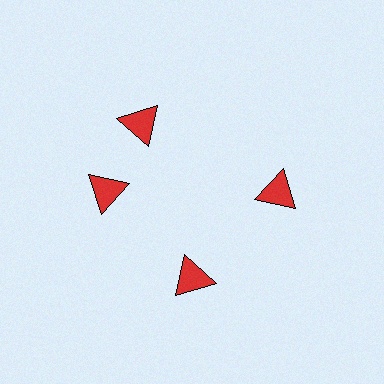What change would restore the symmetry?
The symmetry would be restored by rotating it back into even spacing with its neighbors so that all 4 triangles sit at equal angles and equal distance from the center.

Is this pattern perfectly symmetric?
No. The 4 red triangles are arranged in a ring, but one element near the 12 o'clock position is rotated out of alignment along the ring, breaking the 4-fold rotational symmetry.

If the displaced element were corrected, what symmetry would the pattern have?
It would have 4-fold rotational symmetry — the pattern would map onto itself every 90 degrees.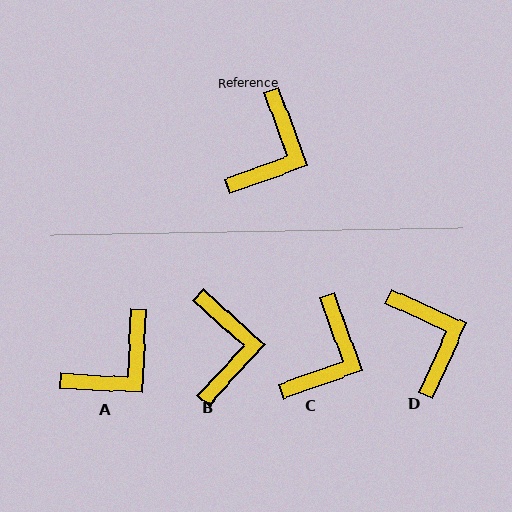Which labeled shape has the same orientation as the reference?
C.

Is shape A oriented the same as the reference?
No, it is off by about 23 degrees.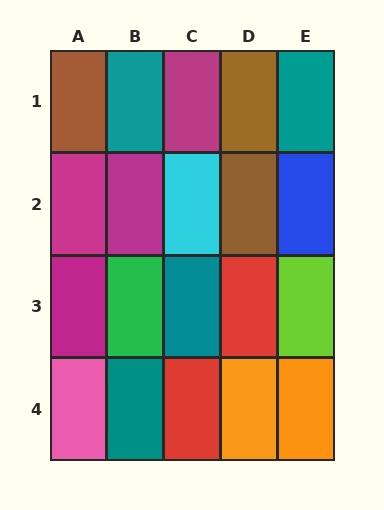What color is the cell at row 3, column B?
Green.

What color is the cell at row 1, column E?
Teal.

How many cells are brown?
3 cells are brown.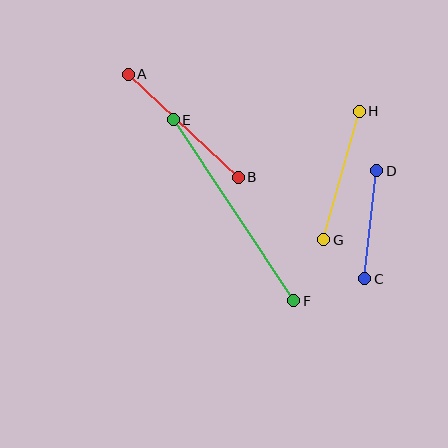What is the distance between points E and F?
The distance is approximately 217 pixels.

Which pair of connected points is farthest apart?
Points E and F are farthest apart.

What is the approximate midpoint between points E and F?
The midpoint is at approximately (233, 210) pixels.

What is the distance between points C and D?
The distance is approximately 109 pixels.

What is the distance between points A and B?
The distance is approximately 151 pixels.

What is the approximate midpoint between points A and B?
The midpoint is at approximately (183, 126) pixels.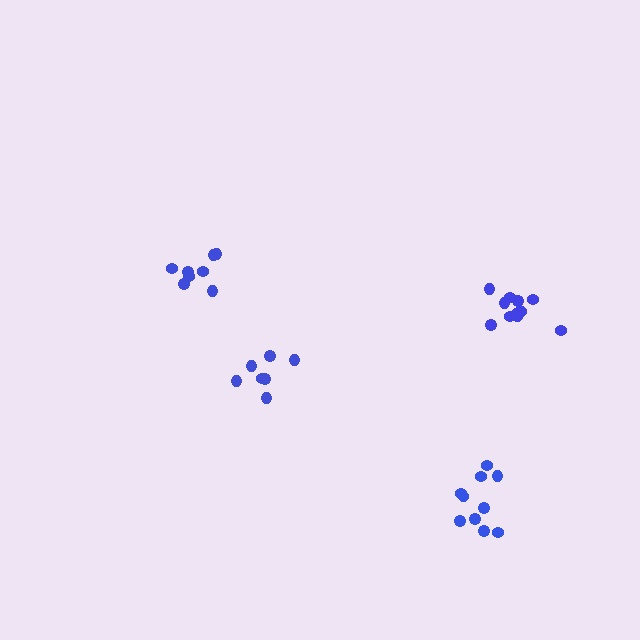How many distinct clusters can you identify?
There are 4 distinct clusters.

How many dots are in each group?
Group 1: 10 dots, Group 2: 7 dots, Group 3: 8 dots, Group 4: 11 dots (36 total).